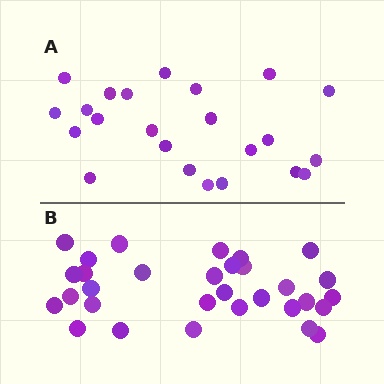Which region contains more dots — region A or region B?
Region B (the bottom region) has more dots.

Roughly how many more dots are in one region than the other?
Region B has roughly 8 or so more dots than region A.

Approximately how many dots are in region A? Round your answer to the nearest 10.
About 20 dots. (The exact count is 23, which rounds to 20.)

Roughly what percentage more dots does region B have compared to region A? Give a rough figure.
About 35% more.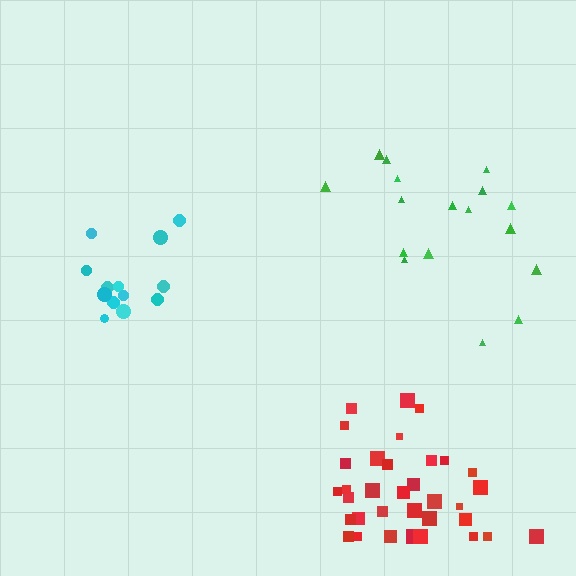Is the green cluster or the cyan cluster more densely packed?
Cyan.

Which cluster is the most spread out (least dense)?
Green.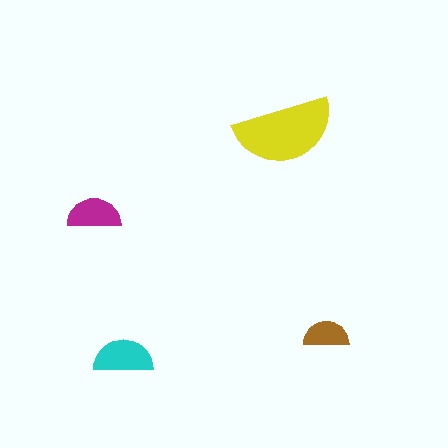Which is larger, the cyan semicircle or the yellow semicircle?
The yellow one.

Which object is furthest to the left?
The magenta semicircle is leftmost.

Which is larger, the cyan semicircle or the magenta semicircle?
The cyan one.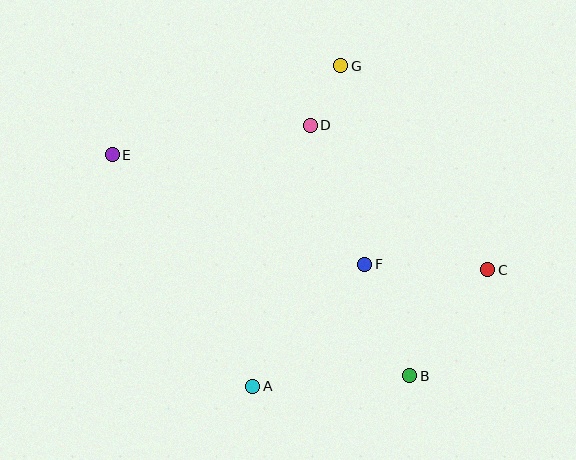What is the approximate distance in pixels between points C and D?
The distance between C and D is approximately 229 pixels.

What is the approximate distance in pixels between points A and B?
The distance between A and B is approximately 157 pixels.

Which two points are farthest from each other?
Points C and E are farthest from each other.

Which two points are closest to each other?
Points D and G are closest to each other.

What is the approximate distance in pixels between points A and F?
The distance between A and F is approximately 165 pixels.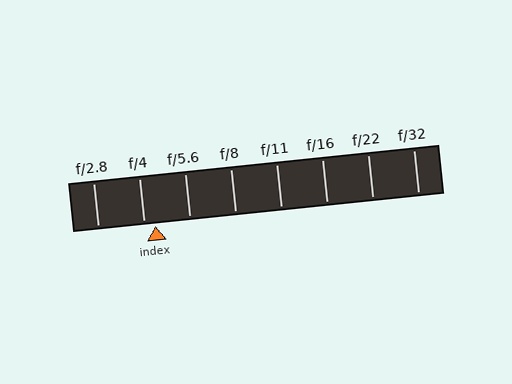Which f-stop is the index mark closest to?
The index mark is closest to f/4.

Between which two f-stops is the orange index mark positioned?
The index mark is between f/4 and f/5.6.